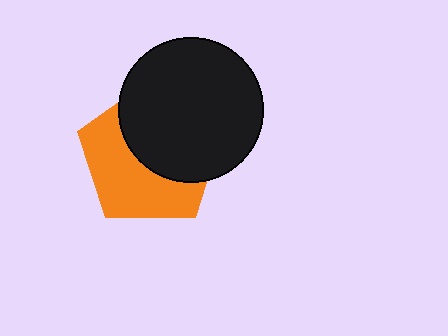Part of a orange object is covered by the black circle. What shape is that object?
It is a pentagon.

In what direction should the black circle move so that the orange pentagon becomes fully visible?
The black circle should move toward the upper-right. That is the shortest direction to clear the overlap and leave the orange pentagon fully visible.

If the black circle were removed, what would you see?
You would see the complete orange pentagon.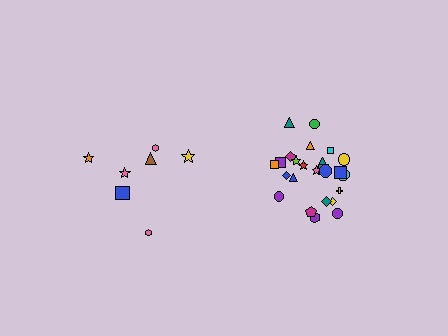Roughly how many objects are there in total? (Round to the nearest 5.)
Roughly 30 objects in total.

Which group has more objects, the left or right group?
The right group.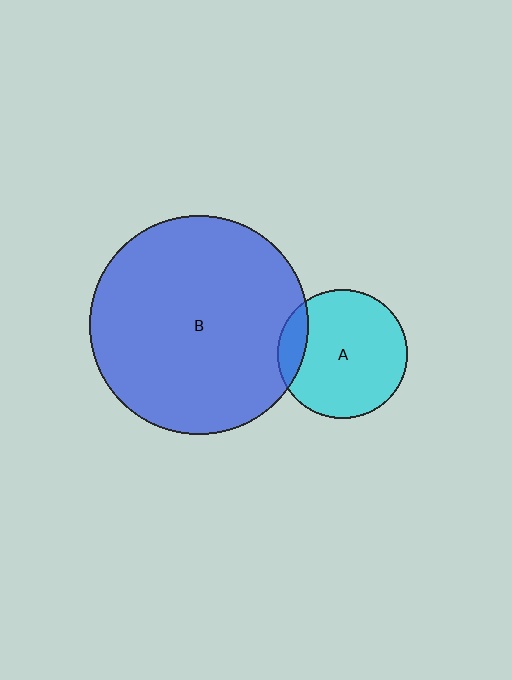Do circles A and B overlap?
Yes.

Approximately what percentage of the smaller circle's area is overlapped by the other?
Approximately 10%.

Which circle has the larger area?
Circle B (blue).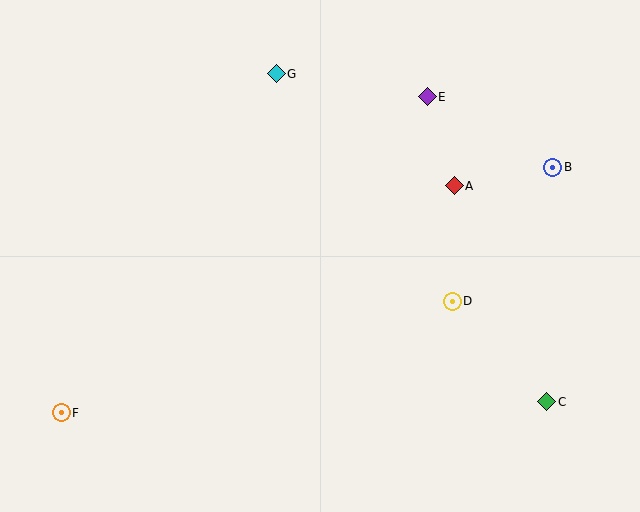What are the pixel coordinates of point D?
Point D is at (452, 301).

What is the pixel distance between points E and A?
The distance between E and A is 93 pixels.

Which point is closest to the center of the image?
Point D at (452, 301) is closest to the center.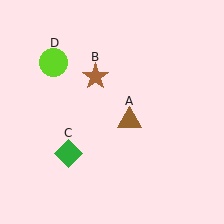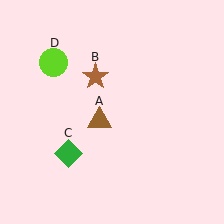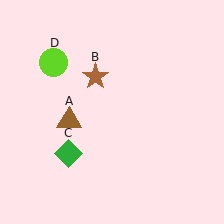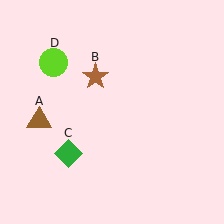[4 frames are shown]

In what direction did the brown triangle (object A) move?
The brown triangle (object A) moved left.